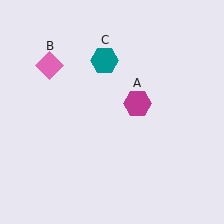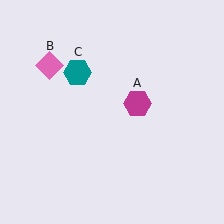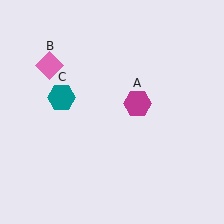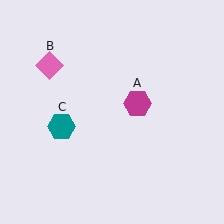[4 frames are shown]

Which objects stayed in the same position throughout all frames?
Magenta hexagon (object A) and pink diamond (object B) remained stationary.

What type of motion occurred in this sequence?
The teal hexagon (object C) rotated counterclockwise around the center of the scene.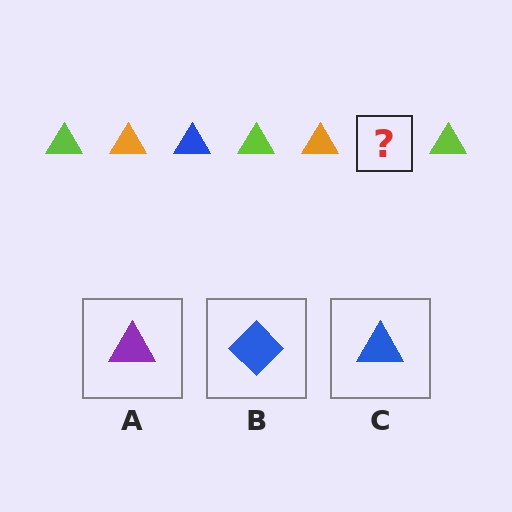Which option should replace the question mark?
Option C.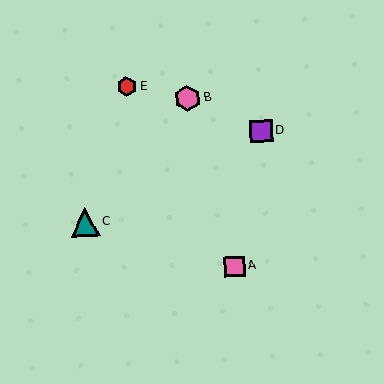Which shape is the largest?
The teal triangle (labeled C) is the largest.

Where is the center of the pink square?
The center of the pink square is at (235, 266).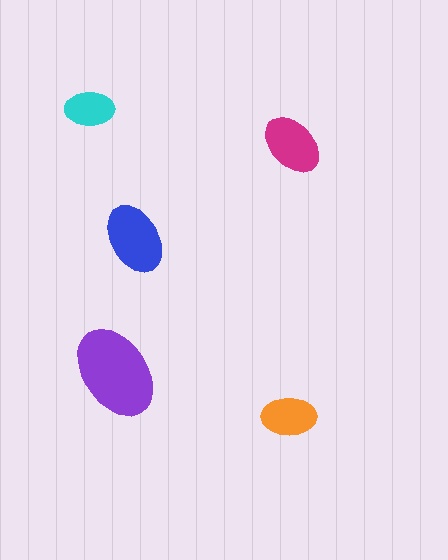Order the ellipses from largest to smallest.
the purple one, the blue one, the magenta one, the orange one, the cyan one.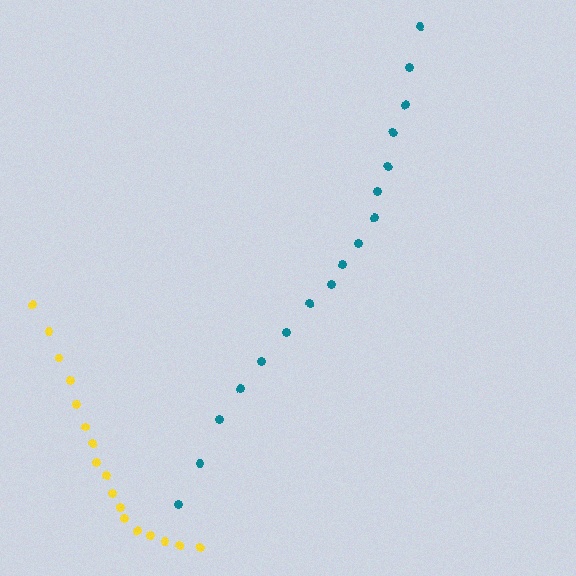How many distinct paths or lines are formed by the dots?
There are 2 distinct paths.